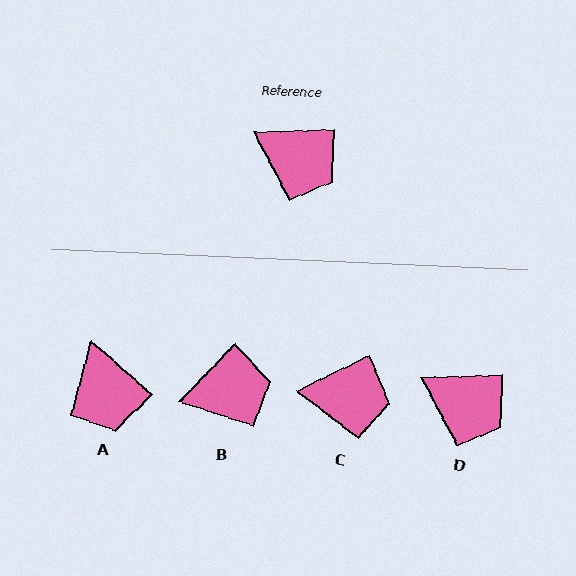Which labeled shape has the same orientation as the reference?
D.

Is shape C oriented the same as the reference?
No, it is off by about 25 degrees.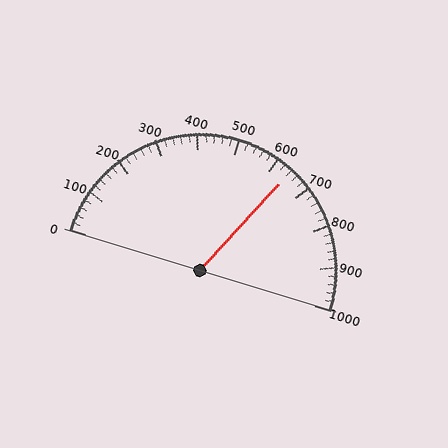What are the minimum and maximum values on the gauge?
The gauge ranges from 0 to 1000.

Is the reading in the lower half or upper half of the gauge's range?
The reading is in the upper half of the range (0 to 1000).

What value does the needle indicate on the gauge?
The needle indicates approximately 640.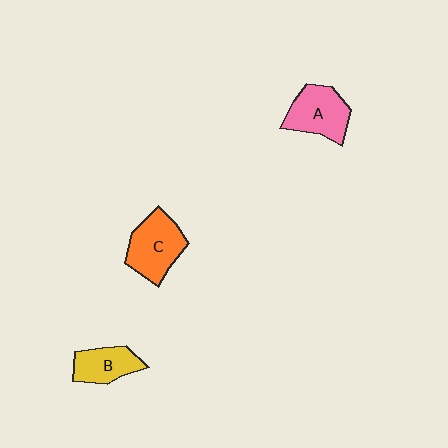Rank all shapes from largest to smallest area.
From largest to smallest: C (orange), A (pink), B (yellow).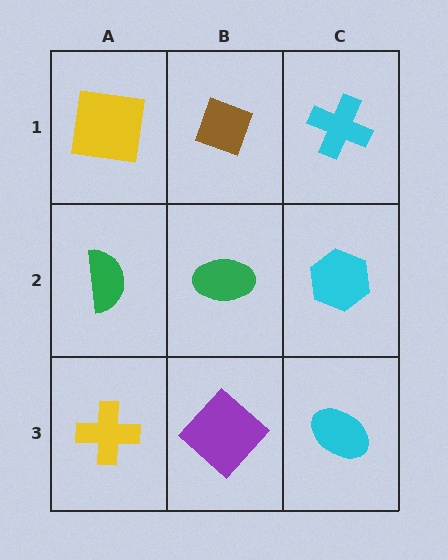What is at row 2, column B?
A green ellipse.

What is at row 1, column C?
A cyan cross.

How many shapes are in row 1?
3 shapes.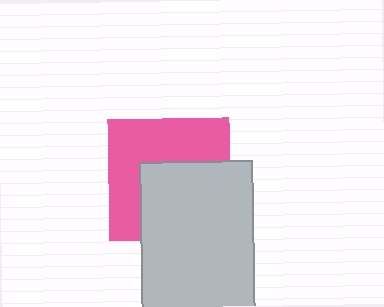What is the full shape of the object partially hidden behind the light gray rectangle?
The partially hidden object is a pink square.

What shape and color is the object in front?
The object in front is a light gray rectangle.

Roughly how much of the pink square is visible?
About half of it is visible (roughly 53%).